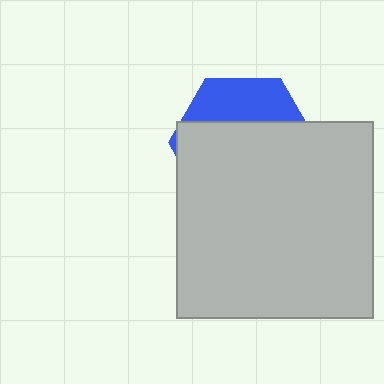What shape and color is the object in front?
The object in front is a light gray square.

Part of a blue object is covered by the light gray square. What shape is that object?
It is a hexagon.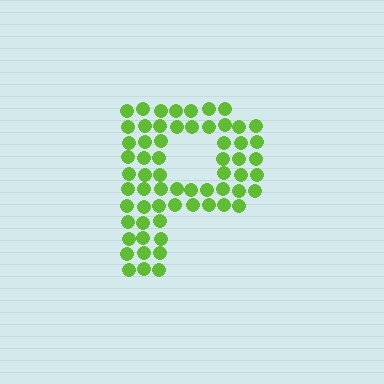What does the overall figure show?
The overall figure shows the letter P.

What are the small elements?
The small elements are circles.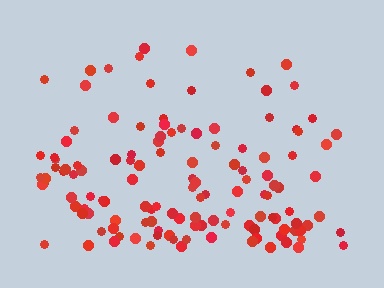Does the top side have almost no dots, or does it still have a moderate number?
Still a moderate number, just noticeably fewer than the bottom.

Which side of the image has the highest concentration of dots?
The bottom.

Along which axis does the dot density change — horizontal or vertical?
Vertical.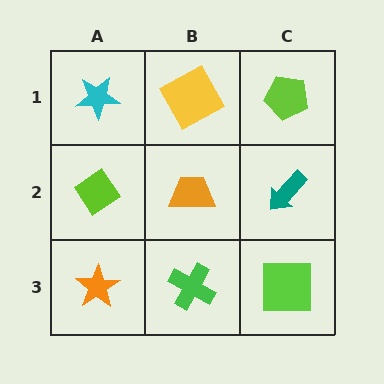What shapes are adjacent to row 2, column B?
A yellow square (row 1, column B), a green cross (row 3, column B), a lime diamond (row 2, column A), a teal arrow (row 2, column C).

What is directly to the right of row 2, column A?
An orange trapezoid.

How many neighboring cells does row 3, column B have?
3.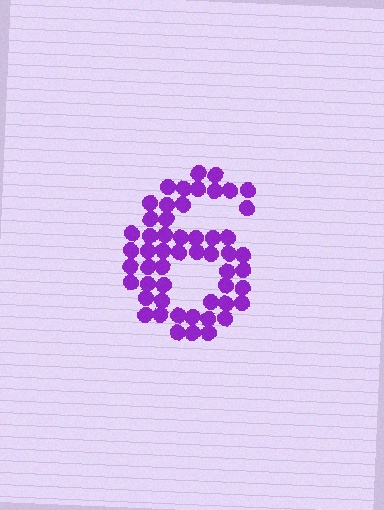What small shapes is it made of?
It is made of small circles.